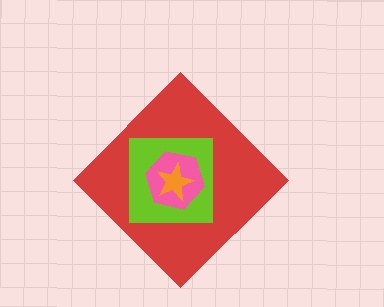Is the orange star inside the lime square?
Yes.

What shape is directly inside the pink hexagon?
The orange star.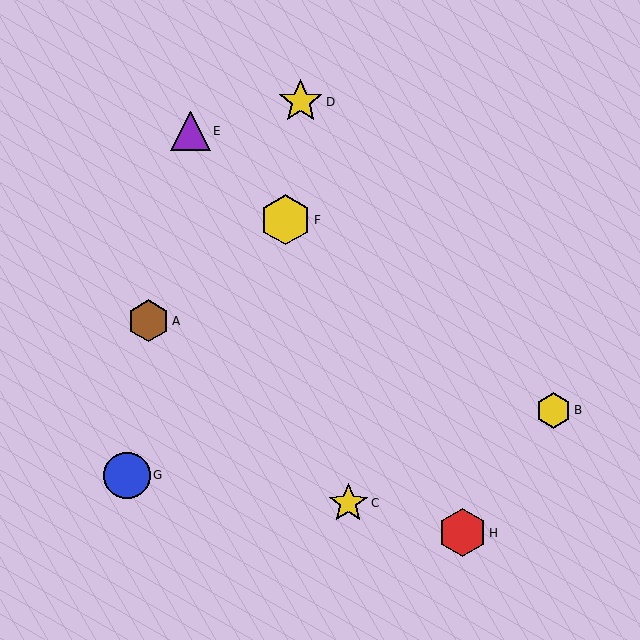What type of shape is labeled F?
Shape F is a yellow hexagon.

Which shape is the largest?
The yellow hexagon (labeled F) is the largest.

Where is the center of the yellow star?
The center of the yellow star is at (301, 102).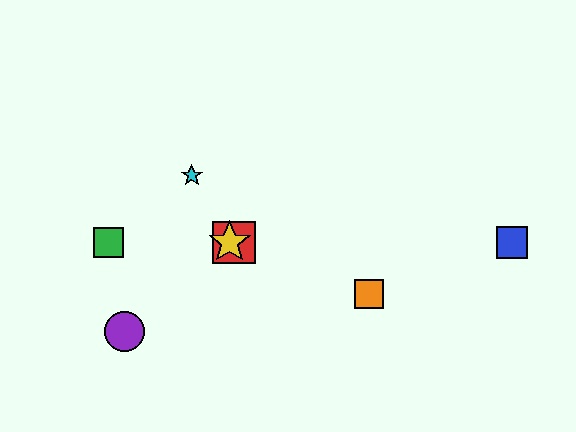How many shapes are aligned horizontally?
4 shapes (the red square, the blue square, the green square, the yellow star) are aligned horizontally.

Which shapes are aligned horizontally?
The red square, the blue square, the green square, the yellow star are aligned horizontally.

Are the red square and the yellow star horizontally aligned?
Yes, both are at y≈242.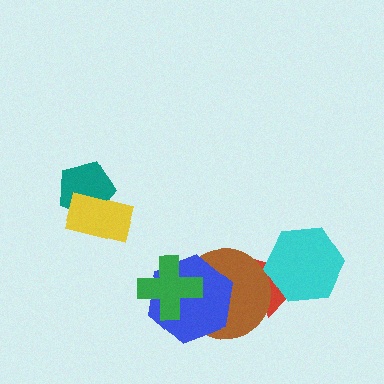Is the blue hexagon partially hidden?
Yes, it is partially covered by another shape.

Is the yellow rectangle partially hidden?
No, no other shape covers it.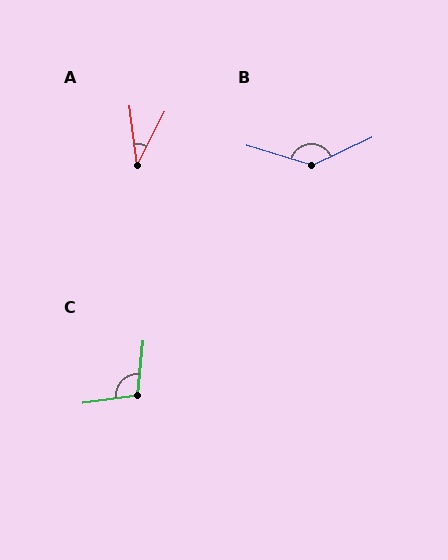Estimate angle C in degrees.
Approximately 103 degrees.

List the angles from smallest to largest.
A (35°), C (103°), B (139°).